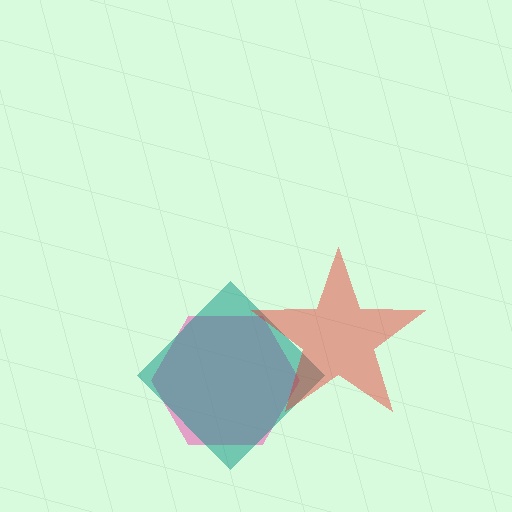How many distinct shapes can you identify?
There are 3 distinct shapes: a pink hexagon, a teal diamond, a red star.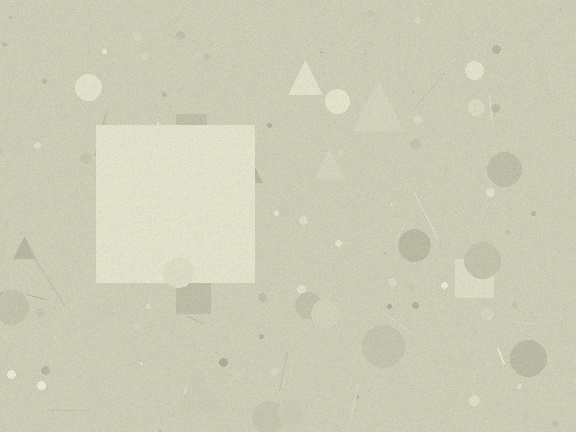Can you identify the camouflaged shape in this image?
The camouflaged shape is a square.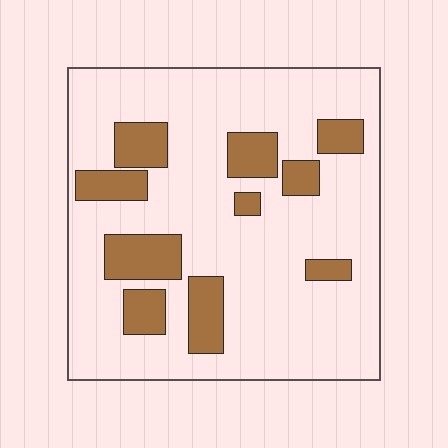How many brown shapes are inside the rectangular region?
10.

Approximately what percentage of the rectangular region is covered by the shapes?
Approximately 20%.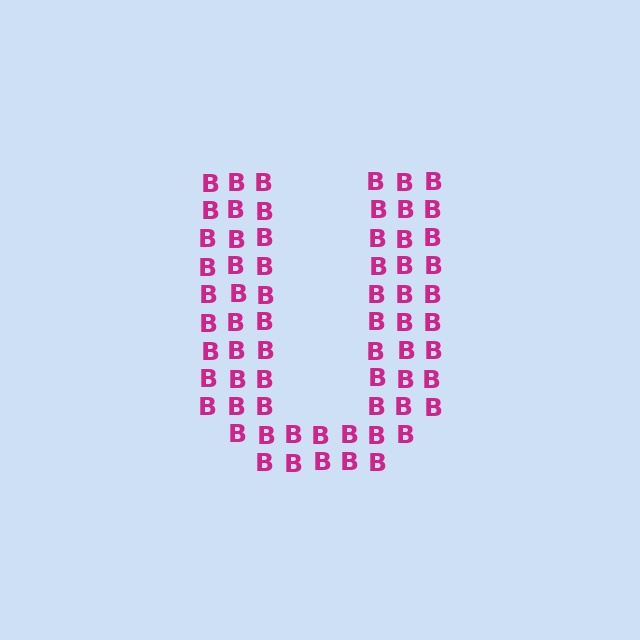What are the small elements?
The small elements are letter B's.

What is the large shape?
The large shape is the letter U.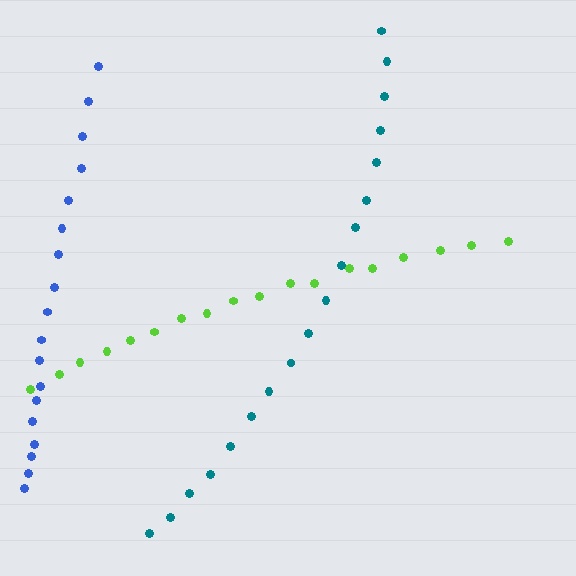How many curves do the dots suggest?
There are 3 distinct paths.